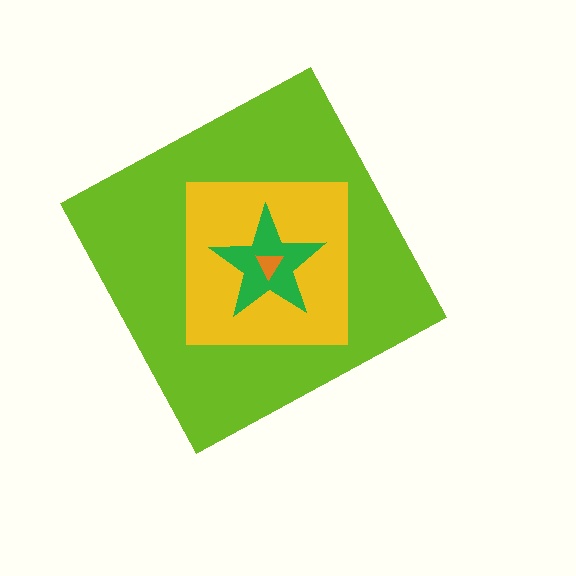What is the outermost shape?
The lime diamond.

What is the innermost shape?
The orange triangle.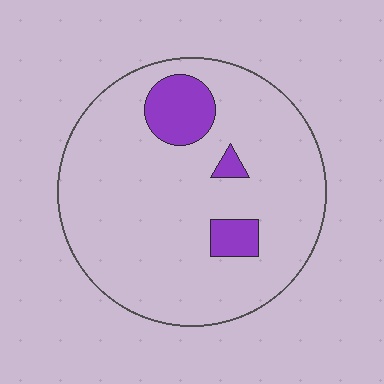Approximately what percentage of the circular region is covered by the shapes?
Approximately 10%.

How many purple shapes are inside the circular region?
3.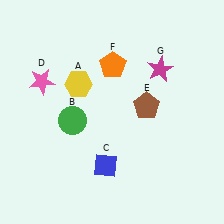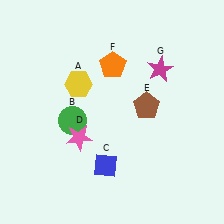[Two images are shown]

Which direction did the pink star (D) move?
The pink star (D) moved down.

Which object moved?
The pink star (D) moved down.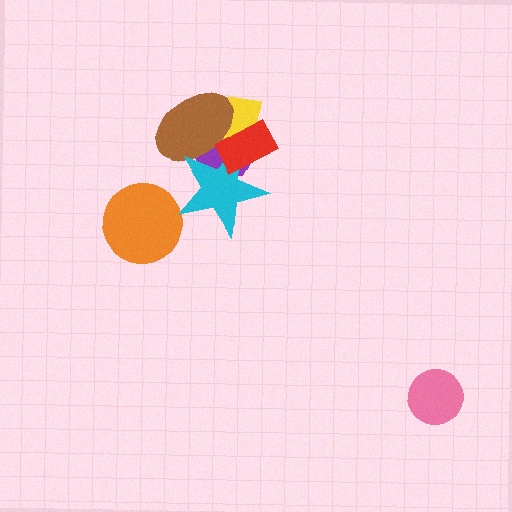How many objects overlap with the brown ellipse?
4 objects overlap with the brown ellipse.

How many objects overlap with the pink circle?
0 objects overlap with the pink circle.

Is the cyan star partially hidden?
Yes, it is partially covered by another shape.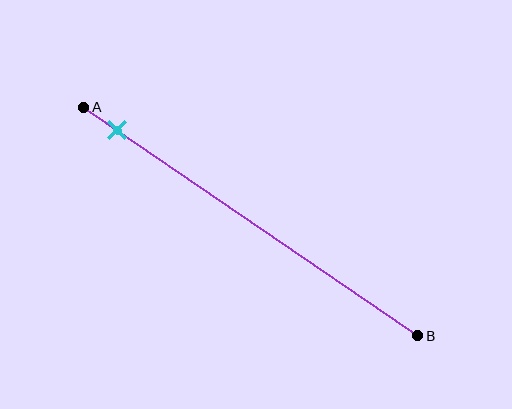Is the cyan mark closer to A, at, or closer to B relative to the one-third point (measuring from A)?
The cyan mark is closer to point A than the one-third point of segment AB.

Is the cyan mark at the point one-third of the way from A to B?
No, the mark is at about 10% from A, not at the 33% one-third point.